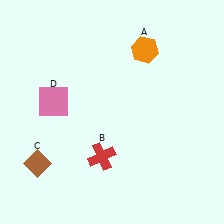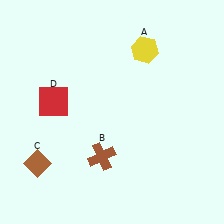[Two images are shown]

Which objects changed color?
A changed from orange to yellow. B changed from red to brown. D changed from pink to red.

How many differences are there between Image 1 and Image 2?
There are 3 differences between the two images.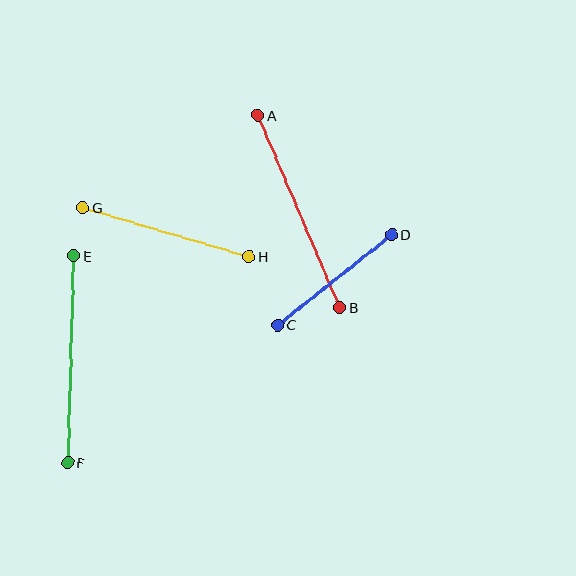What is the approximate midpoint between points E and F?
The midpoint is at approximately (71, 359) pixels.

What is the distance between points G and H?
The distance is approximately 173 pixels.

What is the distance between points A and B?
The distance is approximately 209 pixels.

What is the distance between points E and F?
The distance is approximately 207 pixels.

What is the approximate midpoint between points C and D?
The midpoint is at approximately (335, 280) pixels.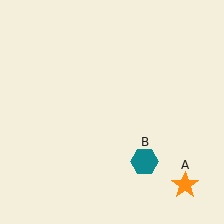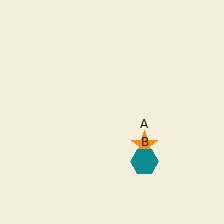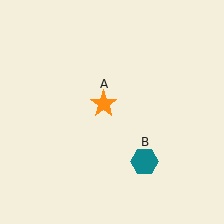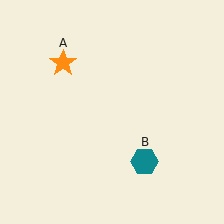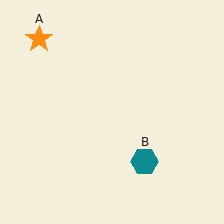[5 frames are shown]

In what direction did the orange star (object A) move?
The orange star (object A) moved up and to the left.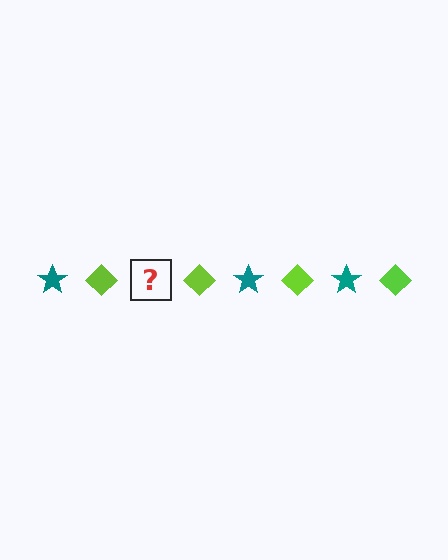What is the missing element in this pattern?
The missing element is a teal star.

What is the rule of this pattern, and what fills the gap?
The rule is that the pattern alternates between teal star and lime diamond. The gap should be filled with a teal star.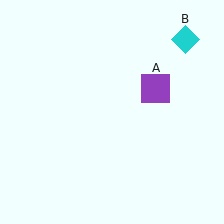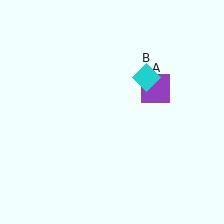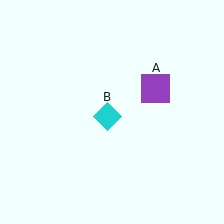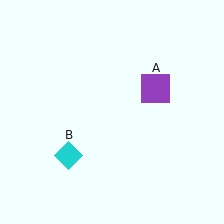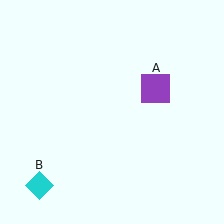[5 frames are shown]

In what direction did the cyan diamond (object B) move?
The cyan diamond (object B) moved down and to the left.